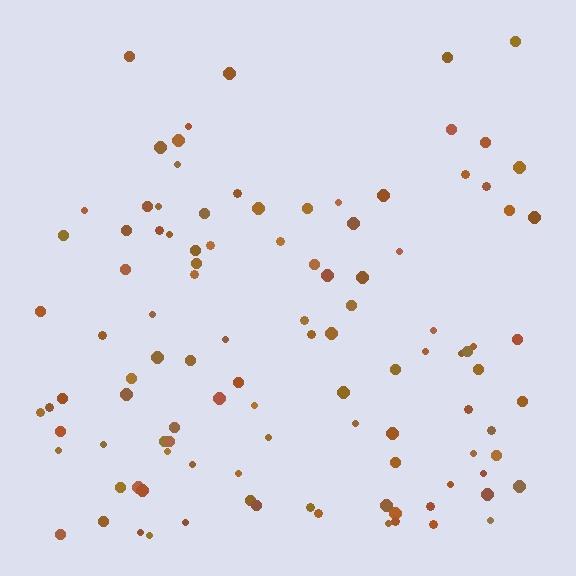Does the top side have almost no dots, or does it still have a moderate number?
Still a moderate number, just noticeably fewer than the bottom.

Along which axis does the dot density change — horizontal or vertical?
Vertical.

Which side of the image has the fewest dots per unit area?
The top.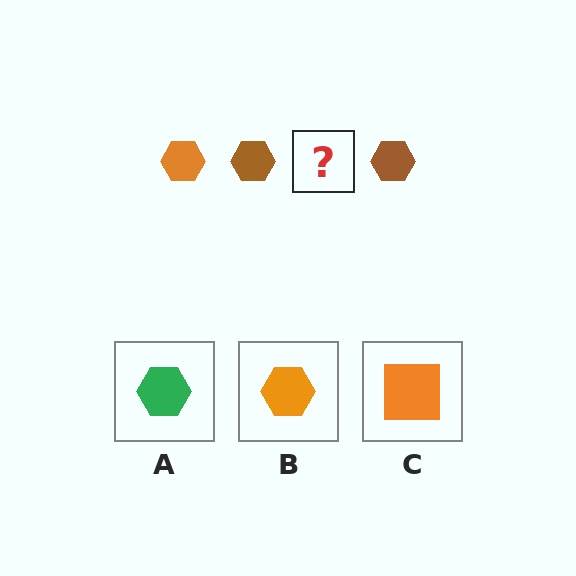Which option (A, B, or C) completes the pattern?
B.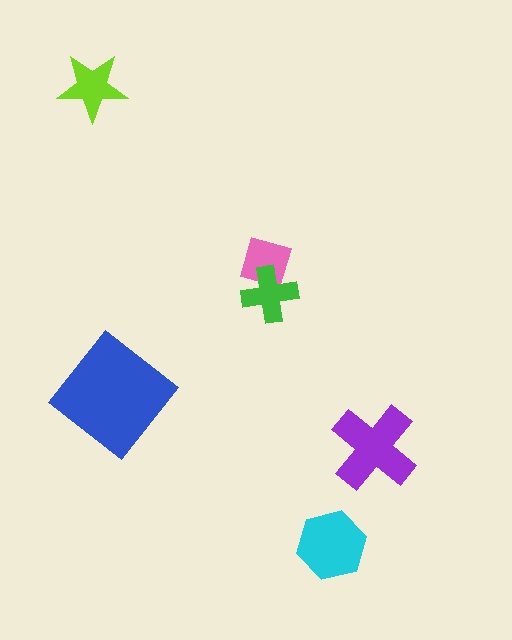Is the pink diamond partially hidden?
Yes, it is partially covered by another shape.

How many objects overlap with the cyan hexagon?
0 objects overlap with the cyan hexagon.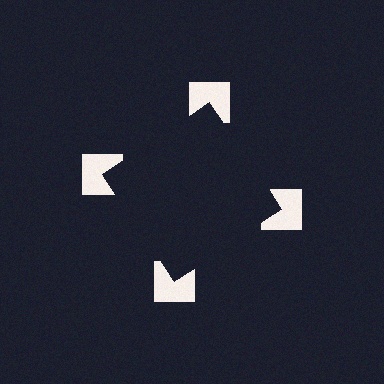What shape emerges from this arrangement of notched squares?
An illusory square — its edges are inferred from the aligned wedge cuts in the notched squares, not physically drawn.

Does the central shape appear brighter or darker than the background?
It typically appears slightly darker than the background, even though no actual brightness change is drawn.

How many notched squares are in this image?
There are 4 — one at each vertex of the illusory square.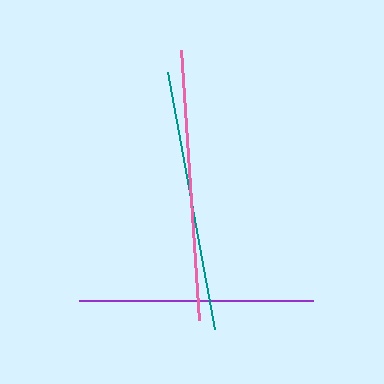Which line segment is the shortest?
The purple line is the shortest at approximately 233 pixels.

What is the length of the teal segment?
The teal segment is approximately 261 pixels long.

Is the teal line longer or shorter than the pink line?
The pink line is longer than the teal line.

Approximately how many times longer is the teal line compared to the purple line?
The teal line is approximately 1.1 times the length of the purple line.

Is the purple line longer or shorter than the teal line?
The teal line is longer than the purple line.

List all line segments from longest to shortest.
From longest to shortest: pink, teal, purple.